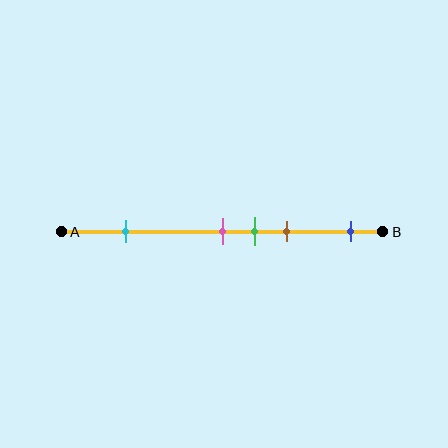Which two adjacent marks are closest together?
The pink and green marks are the closest adjacent pair.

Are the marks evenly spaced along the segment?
No, the marks are not evenly spaced.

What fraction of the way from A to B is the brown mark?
The brown mark is approximately 70% (0.7) of the way from A to B.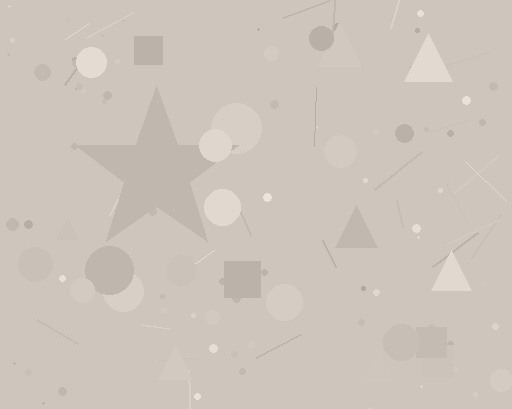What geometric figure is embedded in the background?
A star is embedded in the background.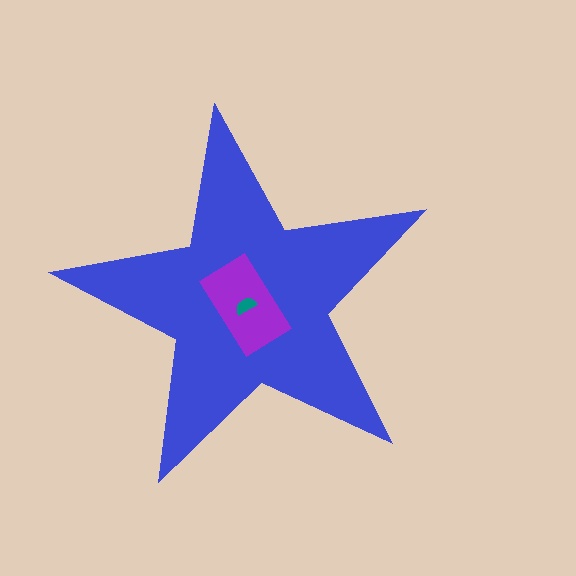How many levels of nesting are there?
3.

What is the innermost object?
The teal semicircle.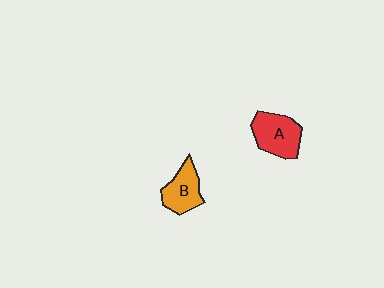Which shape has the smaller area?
Shape B (orange).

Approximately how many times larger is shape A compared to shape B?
Approximately 1.2 times.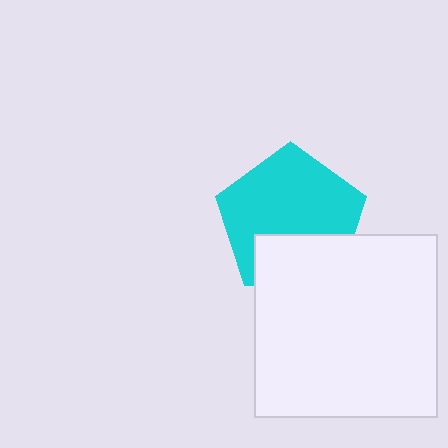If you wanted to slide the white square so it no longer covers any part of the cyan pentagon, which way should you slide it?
Slide it down — that is the most direct way to separate the two shapes.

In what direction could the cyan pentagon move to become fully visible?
The cyan pentagon could move up. That would shift it out from behind the white square entirely.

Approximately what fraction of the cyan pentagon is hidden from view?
Roughly 32% of the cyan pentagon is hidden behind the white square.